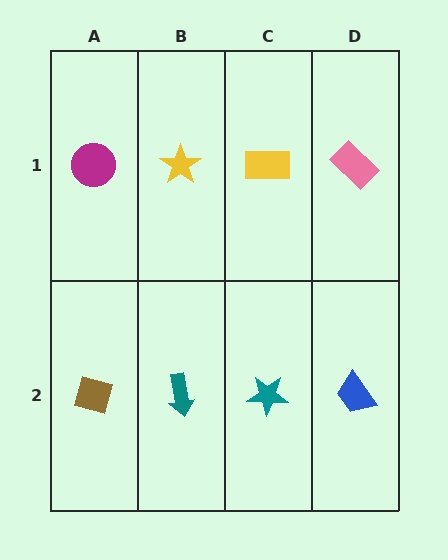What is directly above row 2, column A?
A magenta circle.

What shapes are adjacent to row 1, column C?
A teal star (row 2, column C), a yellow star (row 1, column B), a pink rectangle (row 1, column D).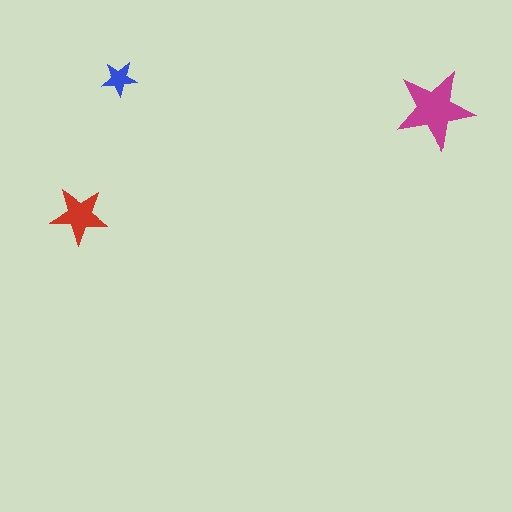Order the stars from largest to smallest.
the magenta one, the red one, the blue one.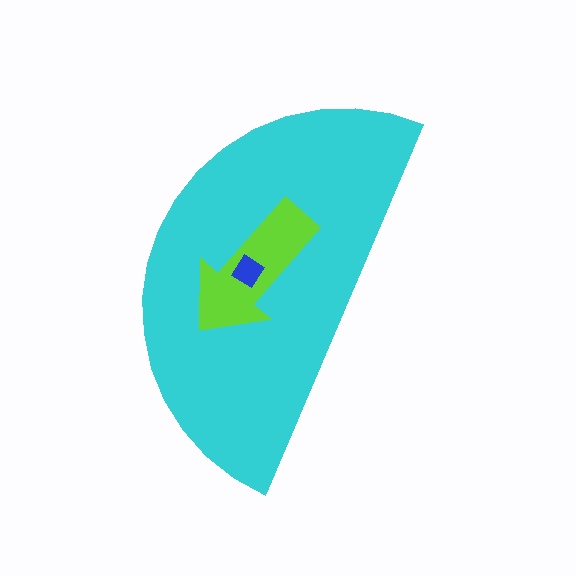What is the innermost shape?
The blue diamond.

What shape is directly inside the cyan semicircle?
The lime arrow.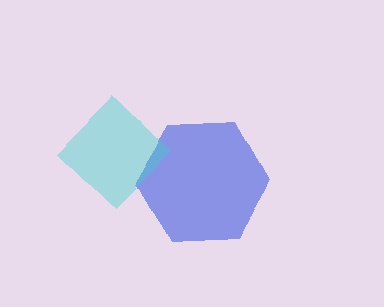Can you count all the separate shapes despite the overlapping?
Yes, there are 2 separate shapes.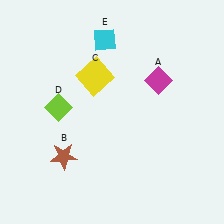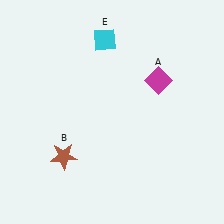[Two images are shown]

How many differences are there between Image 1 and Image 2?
There are 2 differences between the two images.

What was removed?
The lime diamond (D), the yellow square (C) were removed in Image 2.